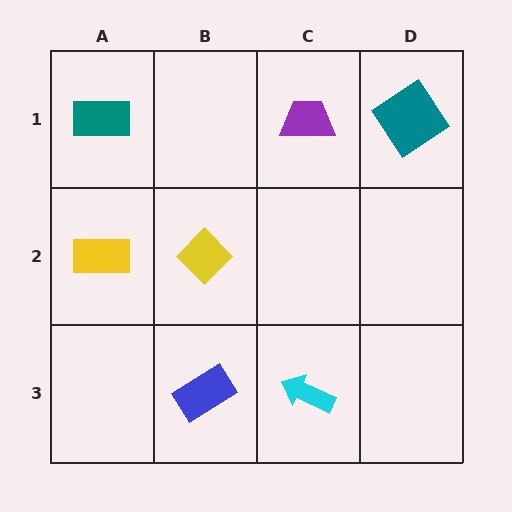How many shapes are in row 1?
3 shapes.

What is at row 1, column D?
A teal diamond.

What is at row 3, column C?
A cyan arrow.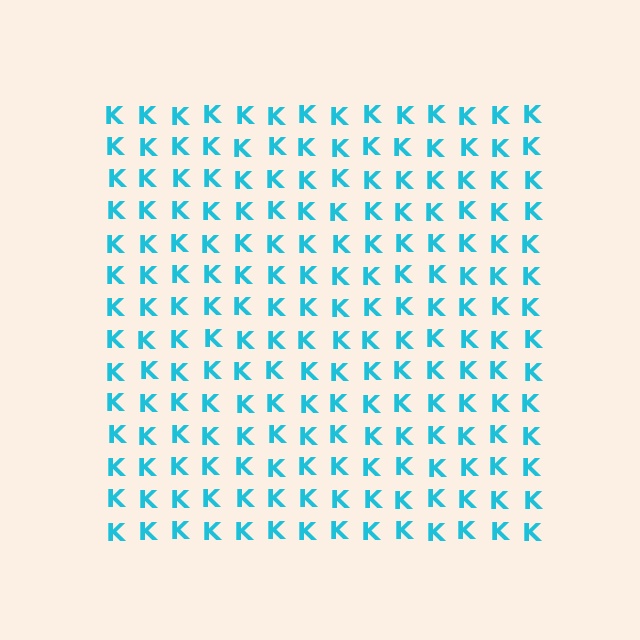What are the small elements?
The small elements are letter K's.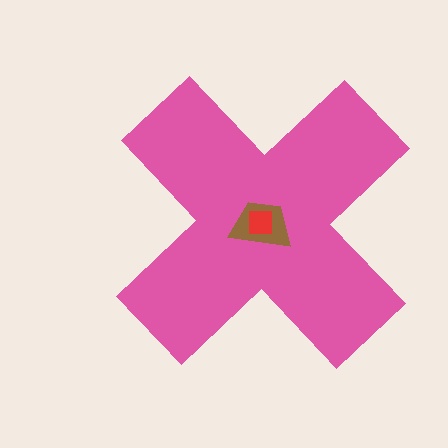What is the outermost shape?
The pink cross.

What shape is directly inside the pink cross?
The brown trapezoid.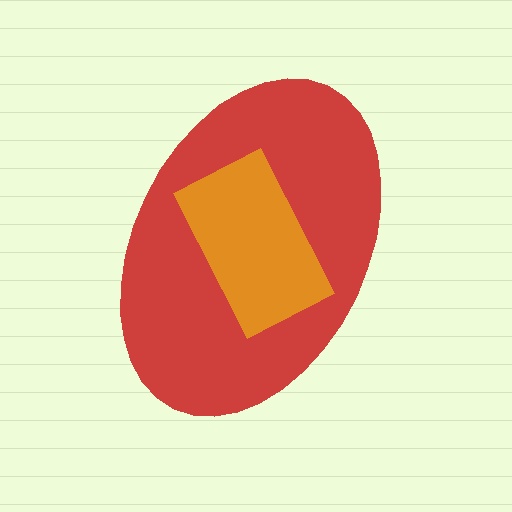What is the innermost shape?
The orange rectangle.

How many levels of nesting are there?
2.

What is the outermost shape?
The red ellipse.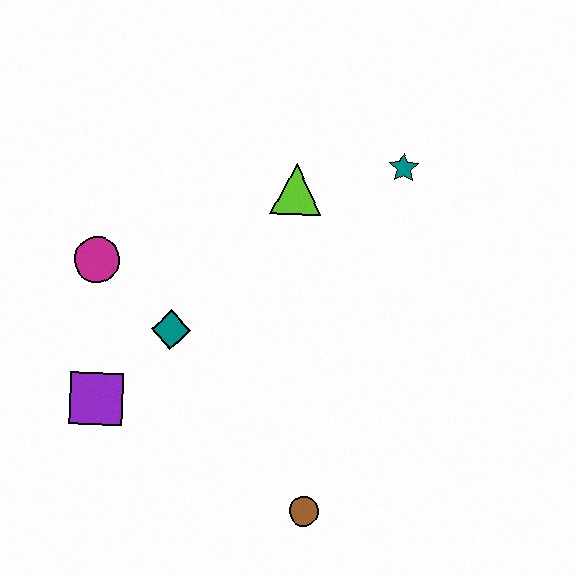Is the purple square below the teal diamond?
Yes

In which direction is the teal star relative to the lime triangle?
The teal star is to the right of the lime triangle.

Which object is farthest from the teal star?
The purple square is farthest from the teal star.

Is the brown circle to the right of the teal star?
No